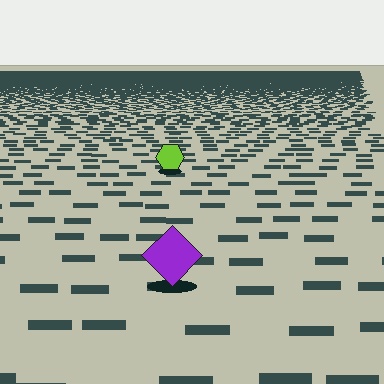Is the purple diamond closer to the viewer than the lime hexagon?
Yes. The purple diamond is closer — you can tell from the texture gradient: the ground texture is coarser near it.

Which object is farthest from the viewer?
The lime hexagon is farthest from the viewer. It appears smaller and the ground texture around it is denser.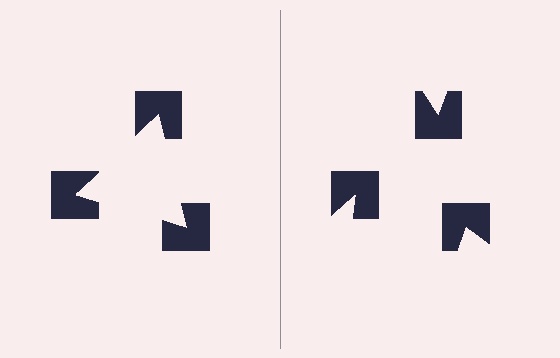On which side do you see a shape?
An illusory triangle appears on the left side. On the right side the wedge cuts are rotated, so no coherent shape forms.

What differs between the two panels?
The notched squares are positioned identically on both sides; only the wedge orientations differ. On the left they align to a triangle; on the right they are misaligned.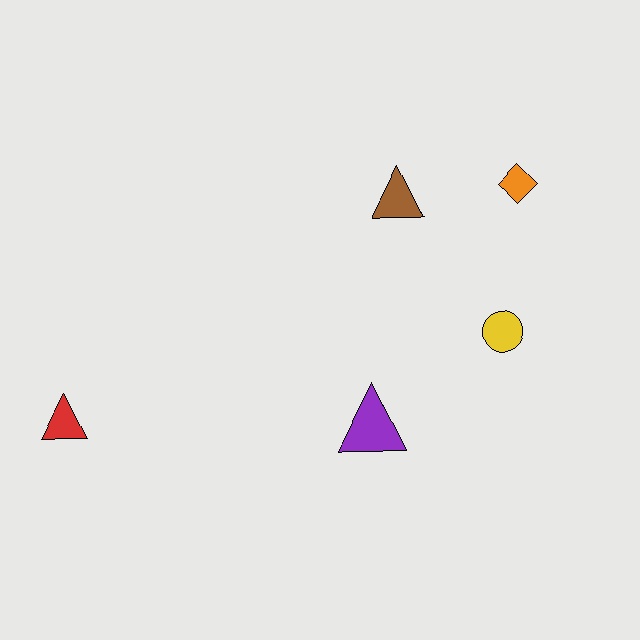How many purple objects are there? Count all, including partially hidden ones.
There is 1 purple object.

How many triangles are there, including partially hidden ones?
There are 3 triangles.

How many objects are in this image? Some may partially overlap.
There are 5 objects.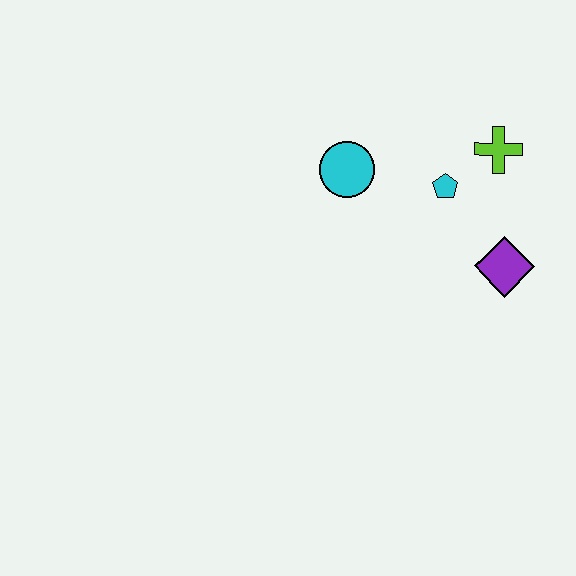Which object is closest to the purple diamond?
The cyan pentagon is closest to the purple diamond.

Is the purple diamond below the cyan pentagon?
Yes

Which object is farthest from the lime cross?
The cyan circle is farthest from the lime cross.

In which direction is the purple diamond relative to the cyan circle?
The purple diamond is to the right of the cyan circle.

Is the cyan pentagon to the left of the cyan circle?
No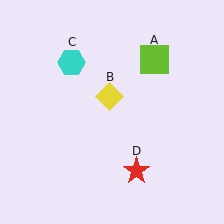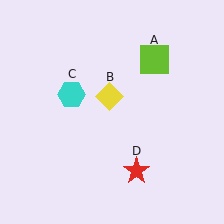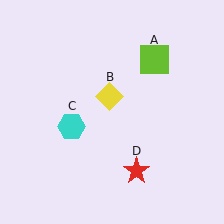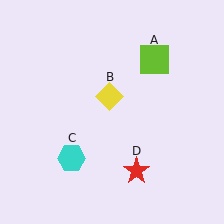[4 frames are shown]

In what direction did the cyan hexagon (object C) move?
The cyan hexagon (object C) moved down.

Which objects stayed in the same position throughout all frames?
Lime square (object A) and yellow diamond (object B) and red star (object D) remained stationary.